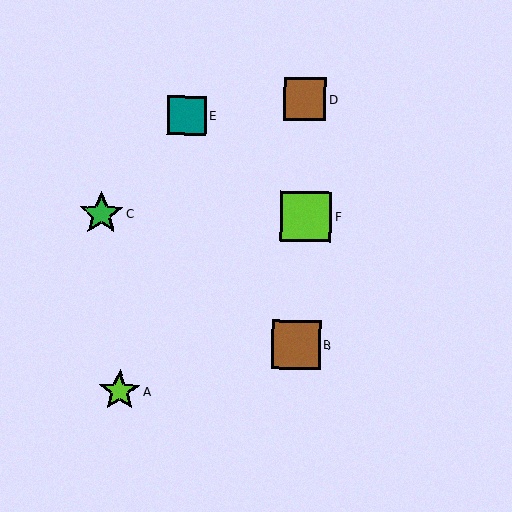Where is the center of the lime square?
The center of the lime square is at (306, 216).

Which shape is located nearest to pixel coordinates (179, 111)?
The teal square (labeled E) at (187, 116) is nearest to that location.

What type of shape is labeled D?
Shape D is a brown square.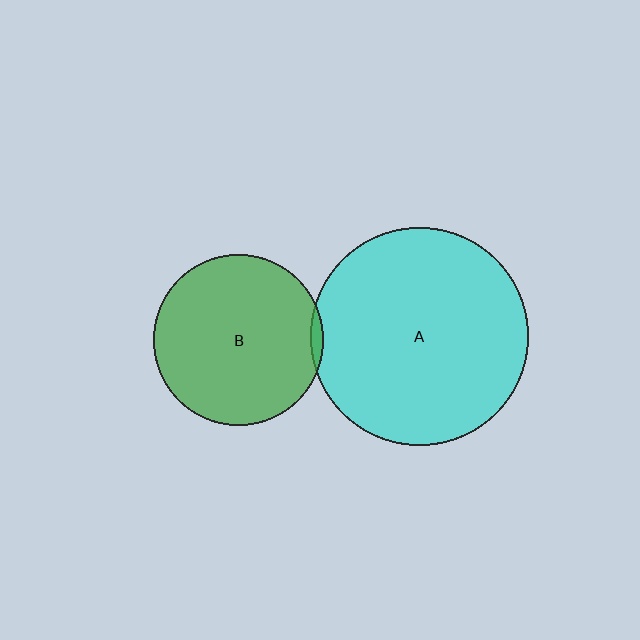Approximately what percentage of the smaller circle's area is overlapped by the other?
Approximately 5%.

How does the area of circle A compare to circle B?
Approximately 1.6 times.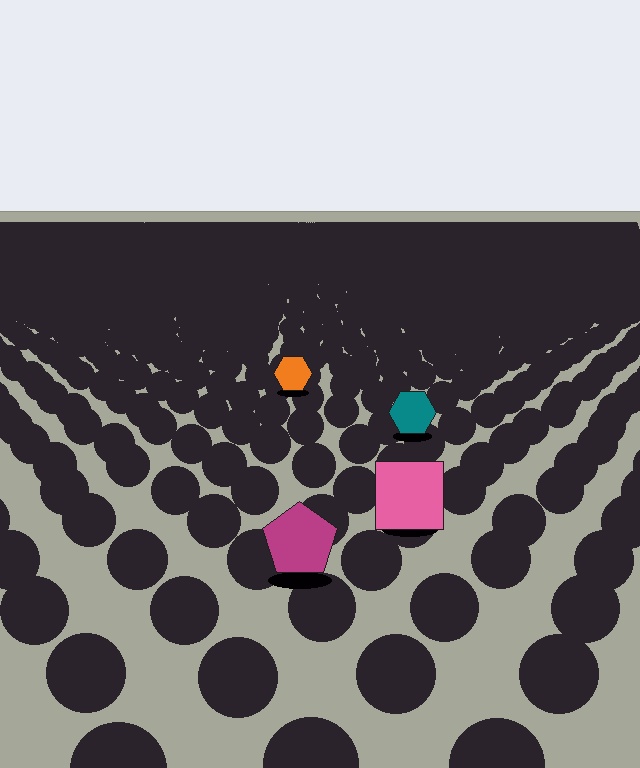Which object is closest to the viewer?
The magenta pentagon is closest. The texture marks near it are larger and more spread out.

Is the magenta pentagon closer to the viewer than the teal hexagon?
Yes. The magenta pentagon is closer — you can tell from the texture gradient: the ground texture is coarser near it.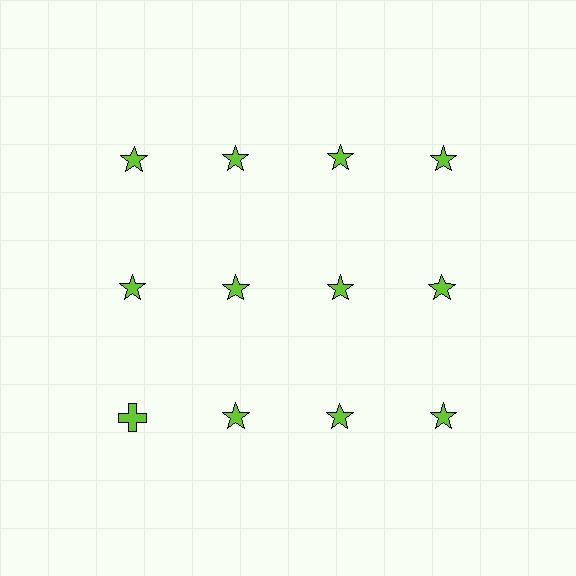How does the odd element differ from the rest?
It has a different shape: cross instead of star.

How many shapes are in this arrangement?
There are 12 shapes arranged in a grid pattern.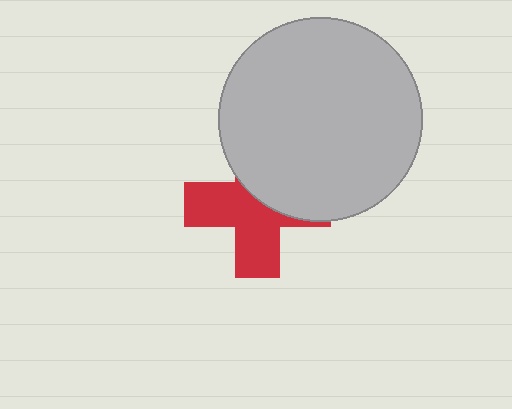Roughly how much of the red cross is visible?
About half of it is visible (roughly 56%).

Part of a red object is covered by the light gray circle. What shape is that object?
It is a cross.